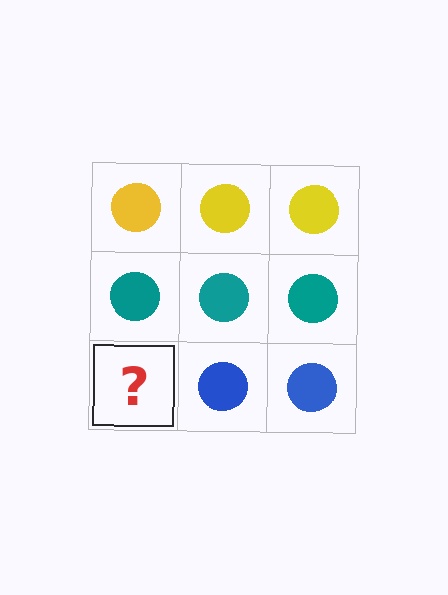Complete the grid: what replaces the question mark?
The question mark should be replaced with a blue circle.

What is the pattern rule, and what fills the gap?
The rule is that each row has a consistent color. The gap should be filled with a blue circle.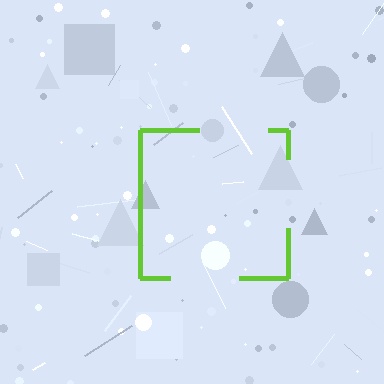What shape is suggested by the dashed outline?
The dashed outline suggests a square.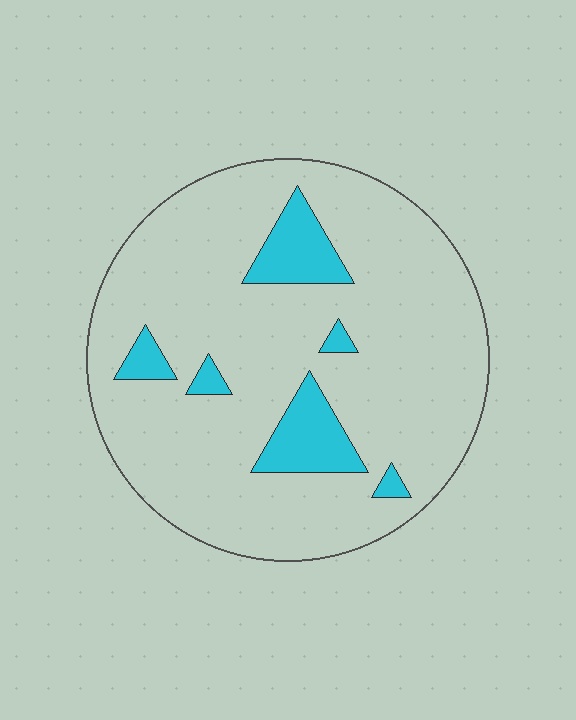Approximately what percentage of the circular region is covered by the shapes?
Approximately 15%.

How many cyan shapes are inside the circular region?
6.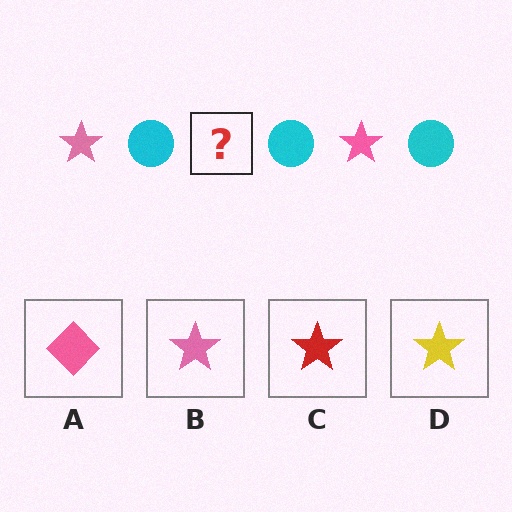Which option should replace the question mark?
Option B.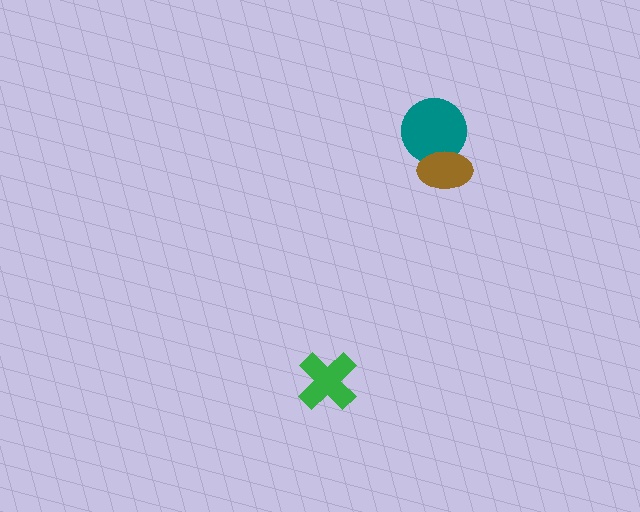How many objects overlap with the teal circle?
1 object overlaps with the teal circle.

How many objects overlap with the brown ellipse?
1 object overlaps with the brown ellipse.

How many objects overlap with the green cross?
0 objects overlap with the green cross.